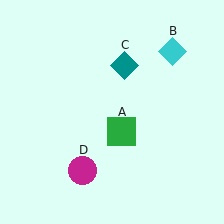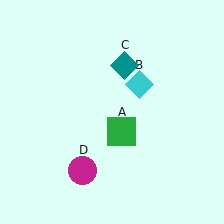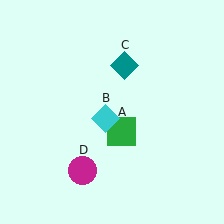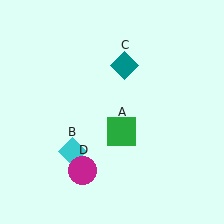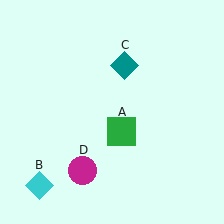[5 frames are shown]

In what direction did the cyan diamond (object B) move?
The cyan diamond (object B) moved down and to the left.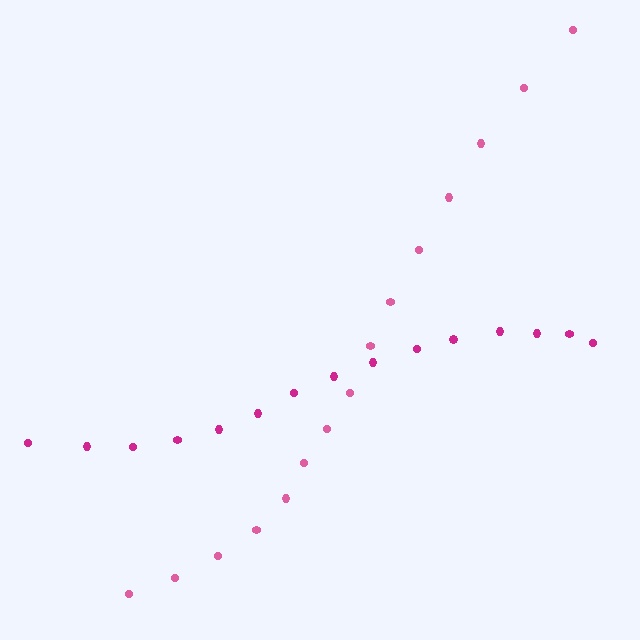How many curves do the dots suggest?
There are 2 distinct paths.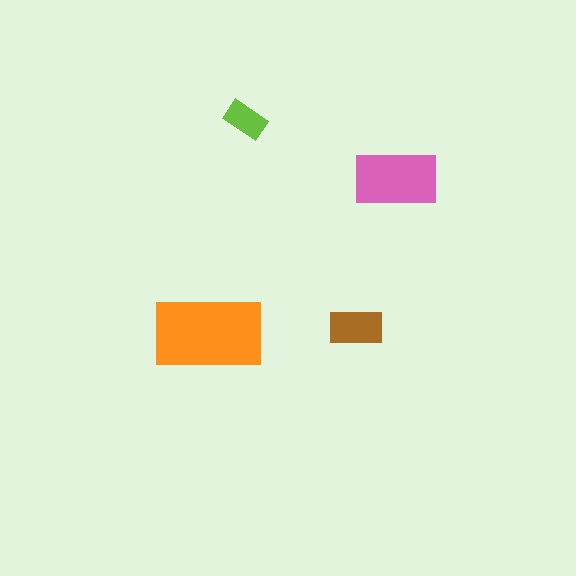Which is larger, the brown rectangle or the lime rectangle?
The brown one.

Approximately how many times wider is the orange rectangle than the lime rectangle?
About 2.5 times wider.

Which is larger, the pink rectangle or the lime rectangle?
The pink one.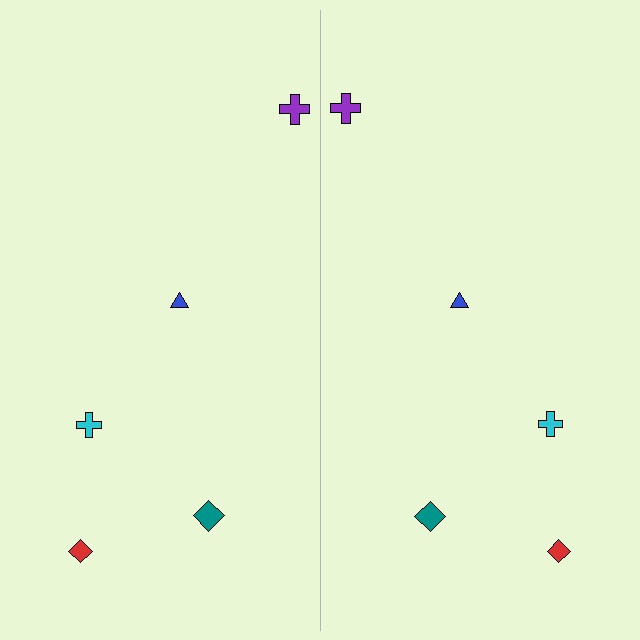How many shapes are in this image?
There are 10 shapes in this image.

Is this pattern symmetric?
Yes, this pattern has bilateral (reflection) symmetry.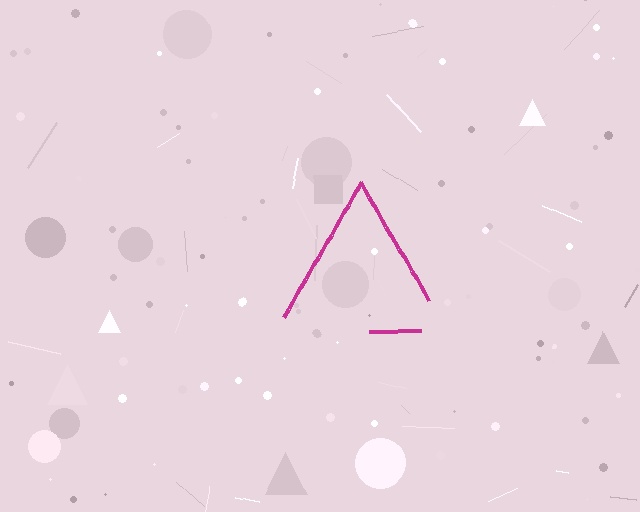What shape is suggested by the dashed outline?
The dashed outline suggests a triangle.